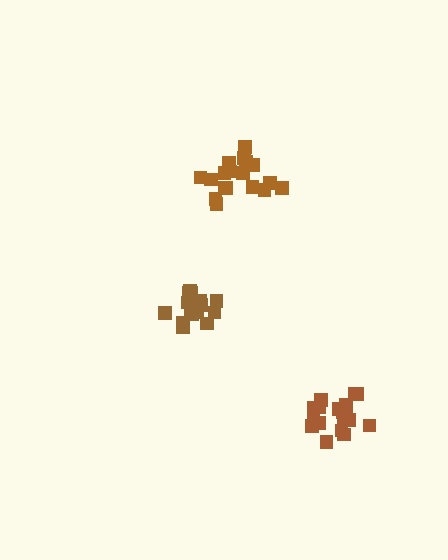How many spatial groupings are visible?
There are 3 spatial groupings.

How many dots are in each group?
Group 1: 18 dots, Group 2: 18 dots, Group 3: 16 dots (52 total).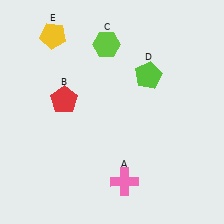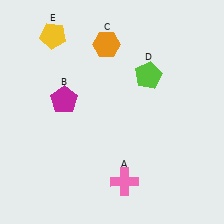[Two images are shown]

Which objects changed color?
B changed from red to magenta. C changed from lime to orange.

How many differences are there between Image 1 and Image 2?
There are 2 differences between the two images.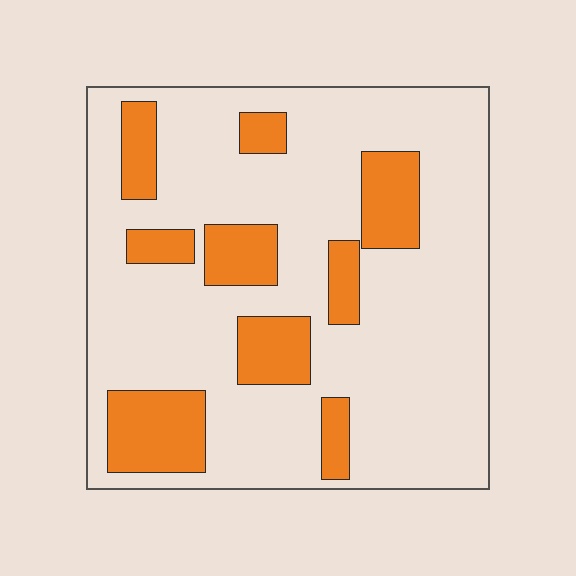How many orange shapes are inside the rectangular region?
9.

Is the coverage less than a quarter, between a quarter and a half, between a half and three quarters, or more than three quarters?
Less than a quarter.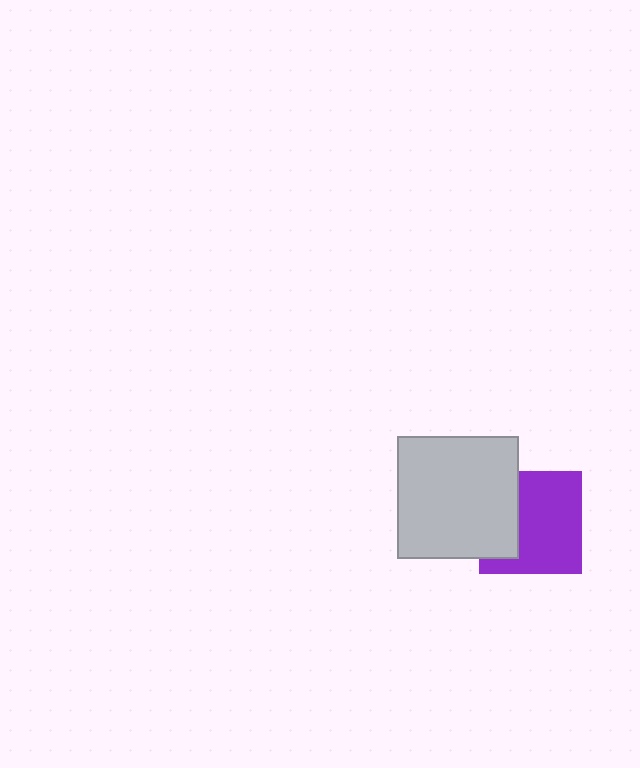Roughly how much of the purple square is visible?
Most of it is visible (roughly 66%).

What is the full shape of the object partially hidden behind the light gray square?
The partially hidden object is a purple square.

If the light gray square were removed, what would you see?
You would see the complete purple square.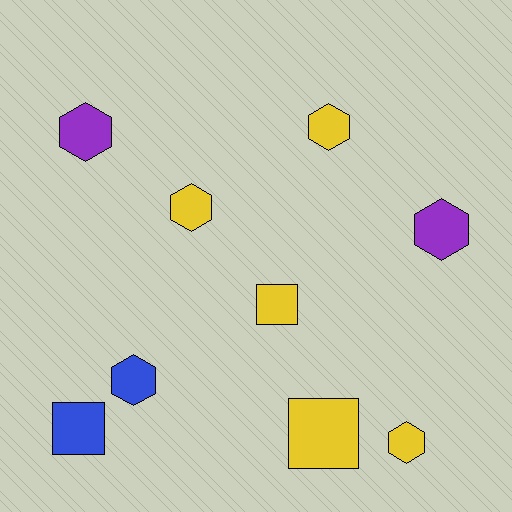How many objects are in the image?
There are 9 objects.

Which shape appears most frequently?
Hexagon, with 6 objects.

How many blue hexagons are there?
There is 1 blue hexagon.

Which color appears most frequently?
Yellow, with 5 objects.